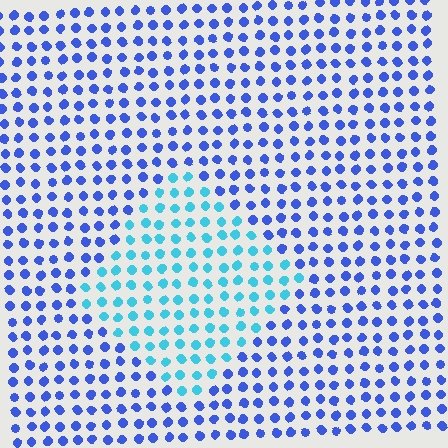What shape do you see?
I see a diamond.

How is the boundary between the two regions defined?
The boundary is defined purely by a slight shift in hue (about 42 degrees). Spacing, size, and orientation are identical on both sides.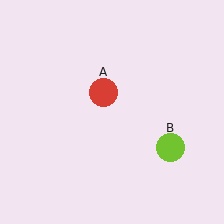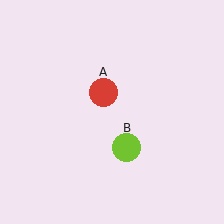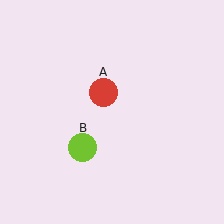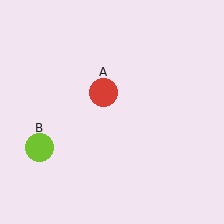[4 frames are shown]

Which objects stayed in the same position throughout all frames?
Red circle (object A) remained stationary.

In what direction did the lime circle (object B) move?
The lime circle (object B) moved left.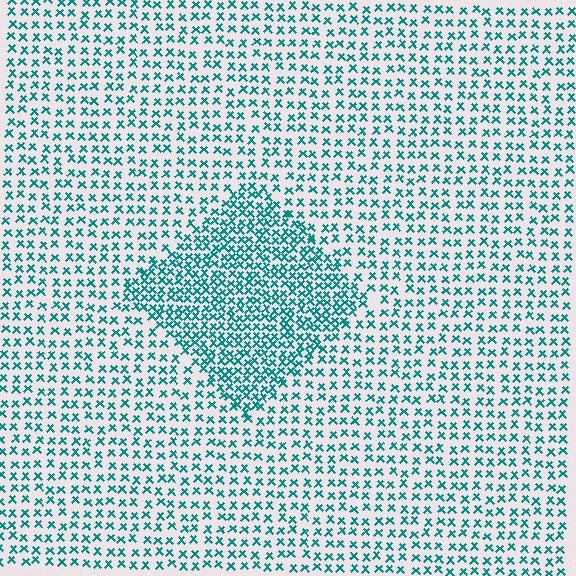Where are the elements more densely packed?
The elements are more densely packed inside the diamond boundary.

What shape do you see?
I see a diamond.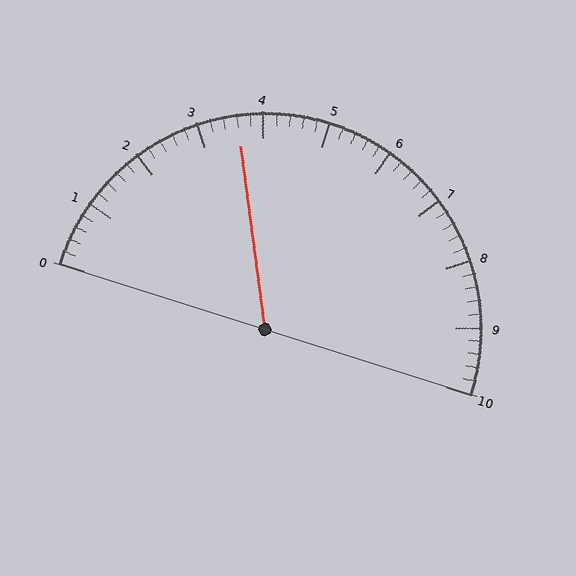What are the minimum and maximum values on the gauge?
The gauge ranges from 0 to 10.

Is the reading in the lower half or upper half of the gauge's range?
The reading is in the lower half of the range (0 to 10).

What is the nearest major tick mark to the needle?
The nearest major tick mark is 4.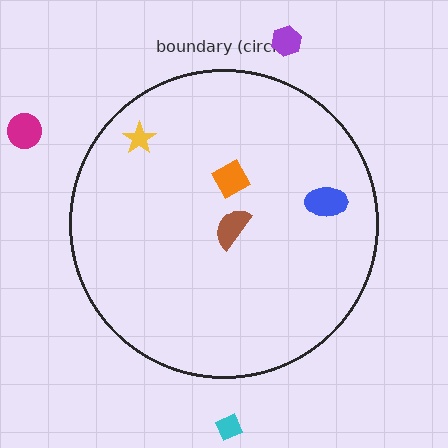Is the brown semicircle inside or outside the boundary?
Inside.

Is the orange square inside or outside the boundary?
Inside.